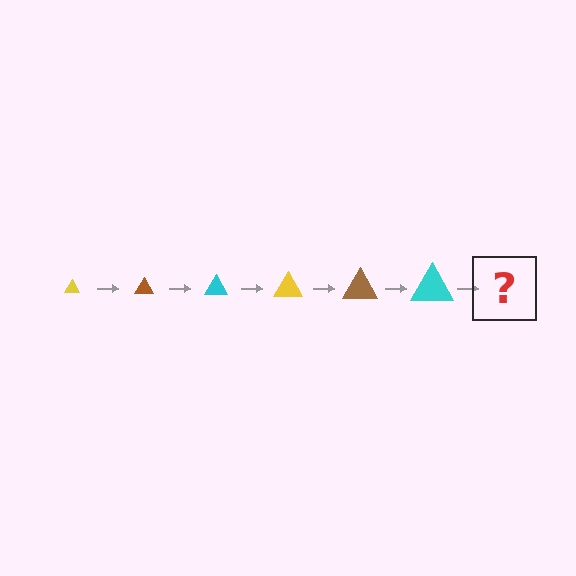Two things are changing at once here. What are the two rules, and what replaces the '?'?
The two rules are that the triangle grows larger each step and the color cycles through yellow, brown, and cyan. The '?' should be a yellow triangle, larger than the previous one.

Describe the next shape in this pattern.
It should be a yellow triangle, larger than the previous one.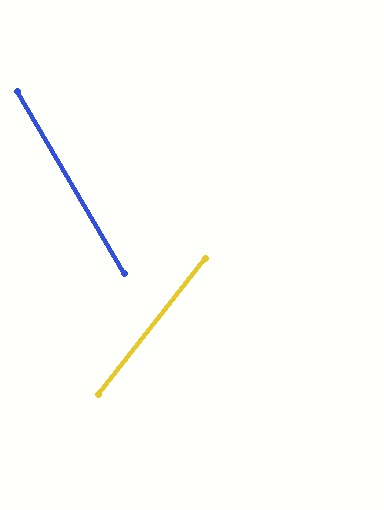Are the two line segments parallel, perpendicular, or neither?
Neither parallel nor perpendicular — they differ by about 68°.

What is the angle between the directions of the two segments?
Approximately 68 degrees.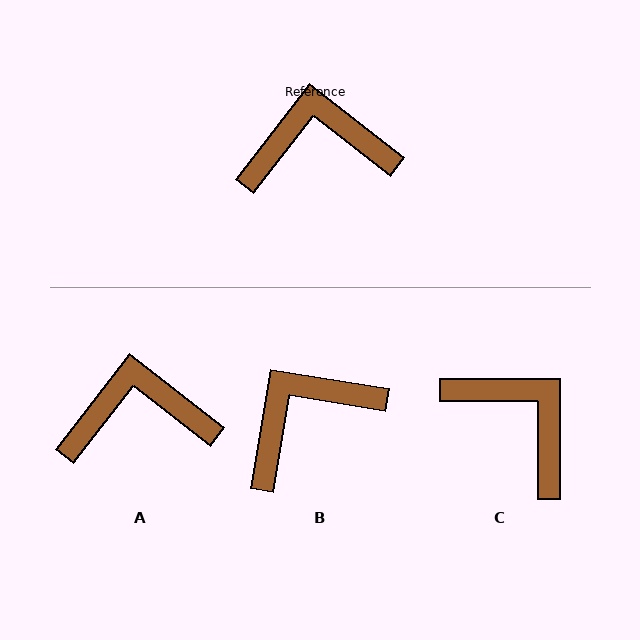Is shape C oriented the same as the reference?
No, it is off by about 52 degrees.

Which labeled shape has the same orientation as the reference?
A.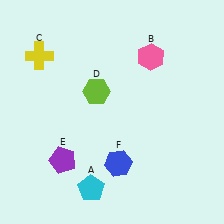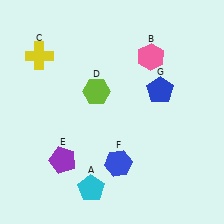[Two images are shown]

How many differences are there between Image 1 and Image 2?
There is 1 difference between the two images.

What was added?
A blue pentagon (G) was added in Image 2.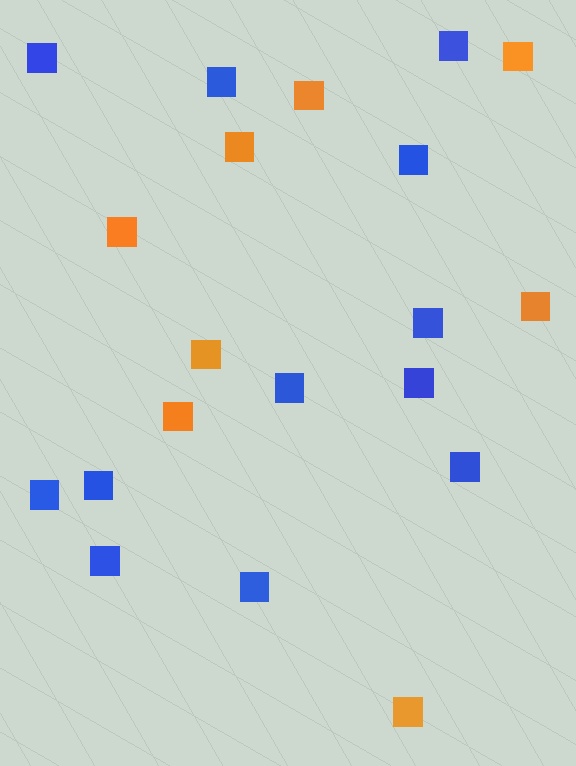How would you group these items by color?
There are 2 groups: one group of orange squares (8) and one group of blue squares (12).